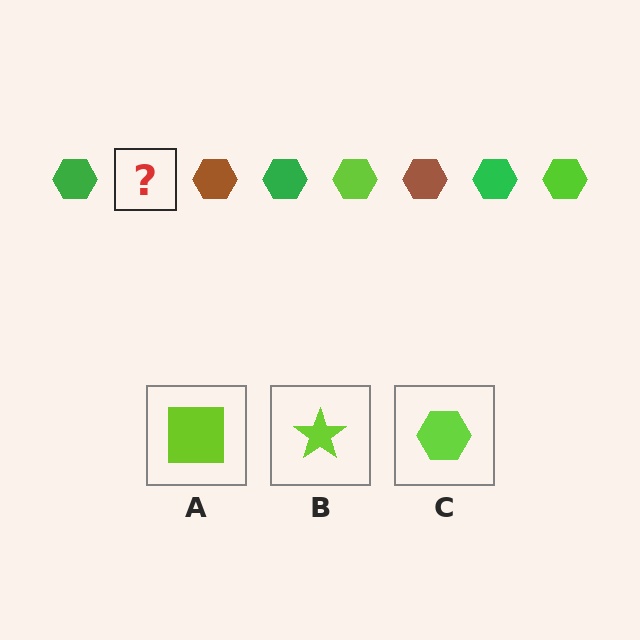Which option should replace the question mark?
Option C.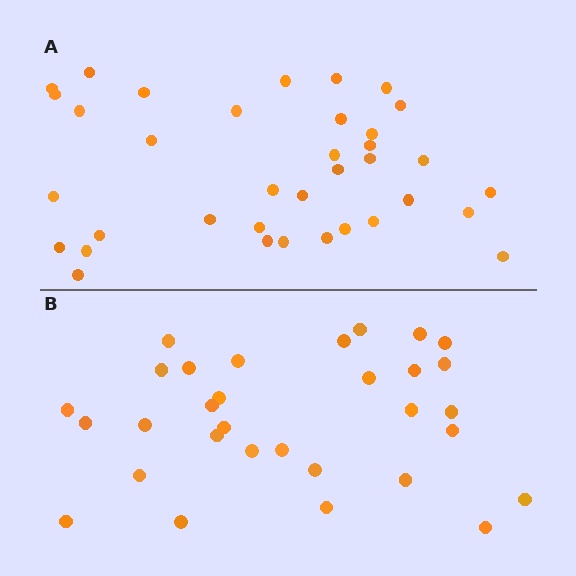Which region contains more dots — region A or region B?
Region A (the top region) has more dots.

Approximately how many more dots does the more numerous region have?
Region A has about 5 more dots than region B.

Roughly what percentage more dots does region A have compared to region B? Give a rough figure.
About 15% more.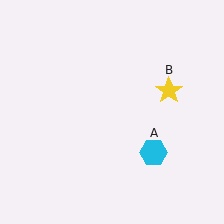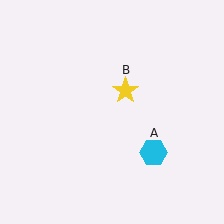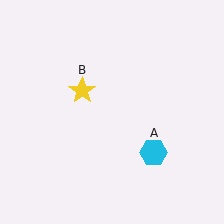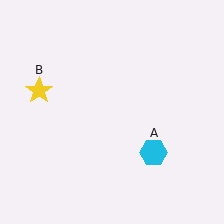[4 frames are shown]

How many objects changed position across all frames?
1 object changed position: yellow star (object B).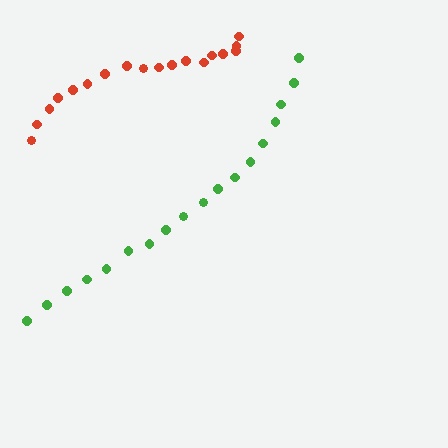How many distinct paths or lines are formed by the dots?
There are 2 distinct paths.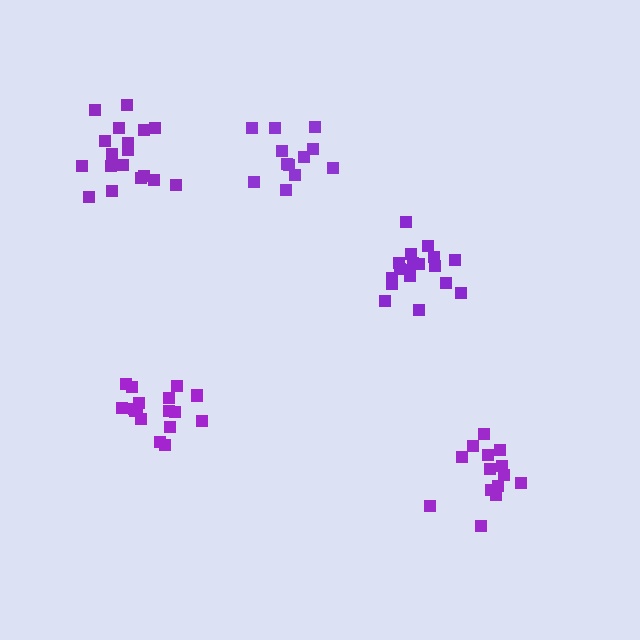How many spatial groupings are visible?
There are 5 spatial groupings.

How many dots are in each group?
Group 1: 12 dots, Group 2: 17 dots, Group 3: 14 dots, Group 4: 18 dots, Group 5: 18 dots (79 total).